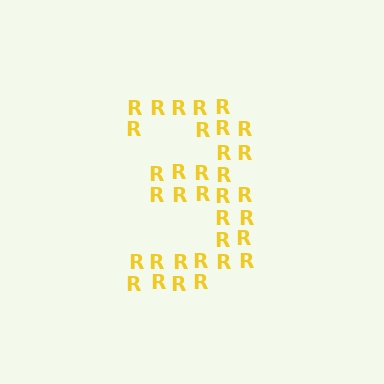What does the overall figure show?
The overall figure shows the digit 3.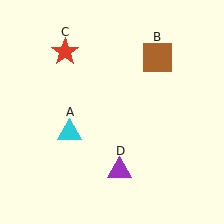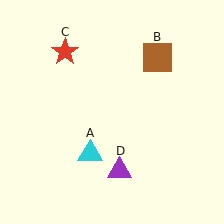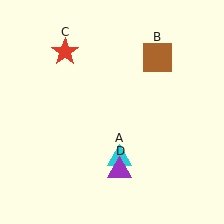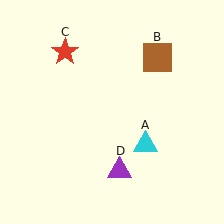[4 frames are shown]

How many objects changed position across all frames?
1 object changed position: cyan triangle (object A).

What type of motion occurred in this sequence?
The cyan triangle (object A) rotated counterclockwise around the center of the scene.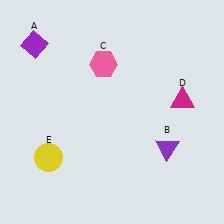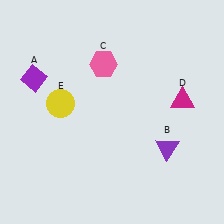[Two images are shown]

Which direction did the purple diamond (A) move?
The purple diamond (A) moved down.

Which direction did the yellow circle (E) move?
The yellow circle (E) moved up.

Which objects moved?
The objects that moved are: the purple diamond (A), the yellow circle (E).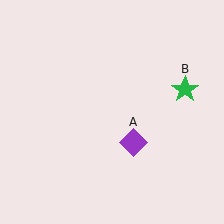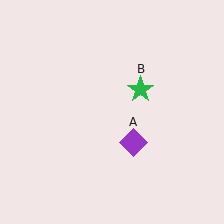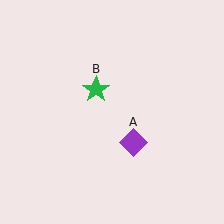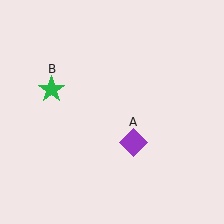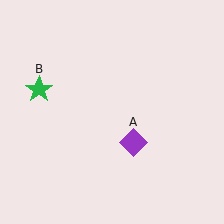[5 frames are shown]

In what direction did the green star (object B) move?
The green star (object B) moved left.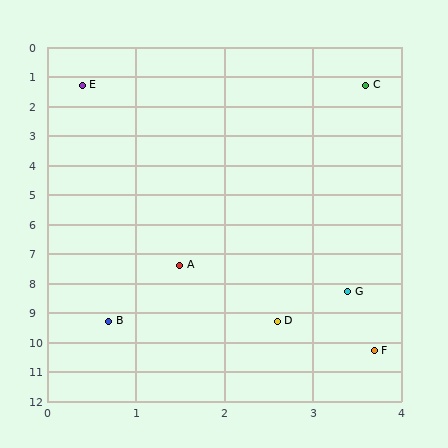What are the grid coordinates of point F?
Point F is at approximately (3.7, 10.3).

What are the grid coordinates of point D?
Point D is at approximately (2.6, 9.3).